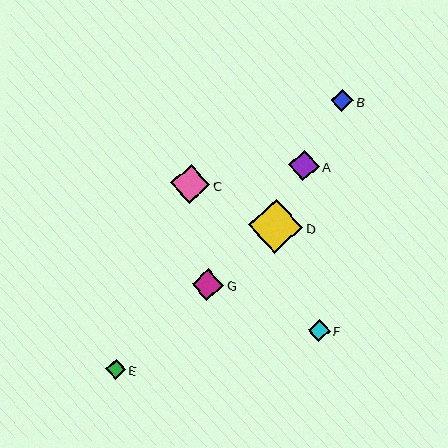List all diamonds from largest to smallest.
From largest to smallest: D, C, G, A, B, F, E.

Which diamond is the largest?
Diamond D is the largest with a size of approximately 54 pixels.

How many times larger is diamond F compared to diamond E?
Diamond F is approximately 1.1 times the size of diamond E.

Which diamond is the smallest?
Diamond E is the smallest with a size of approximately 20 pixels.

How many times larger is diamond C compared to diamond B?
Diamond C is approximately 1.8 times the size of diamond B.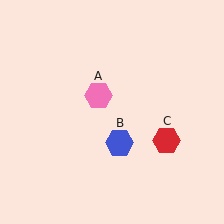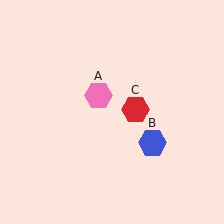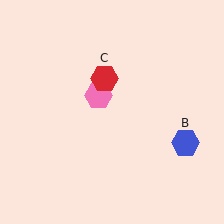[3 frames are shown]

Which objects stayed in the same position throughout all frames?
Pink hexagon (object A) remained stationary.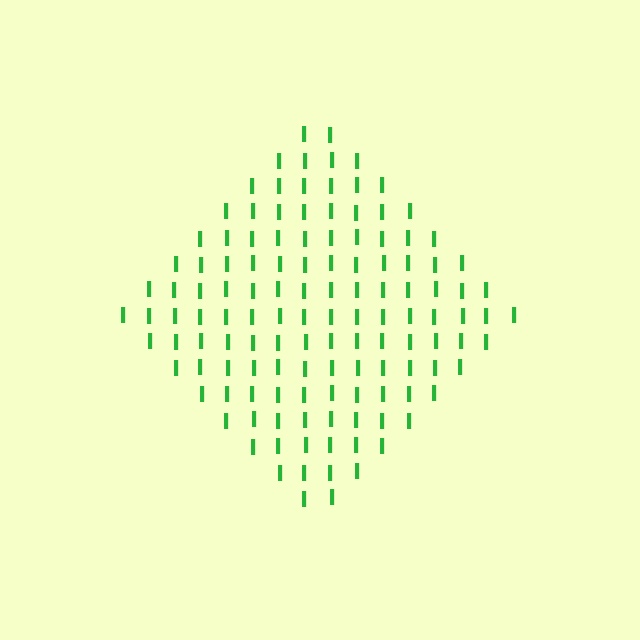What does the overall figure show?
The overall figure shows a diamond.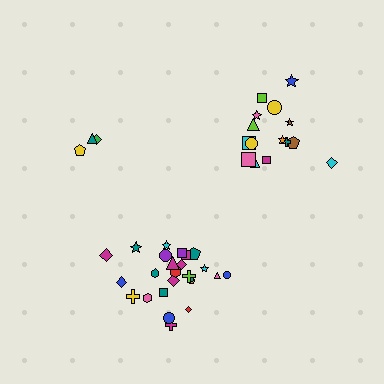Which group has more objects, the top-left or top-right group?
The top-right group.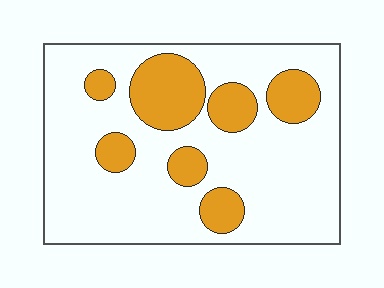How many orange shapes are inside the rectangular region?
7.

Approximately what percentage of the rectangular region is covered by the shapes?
Approximately 25%.